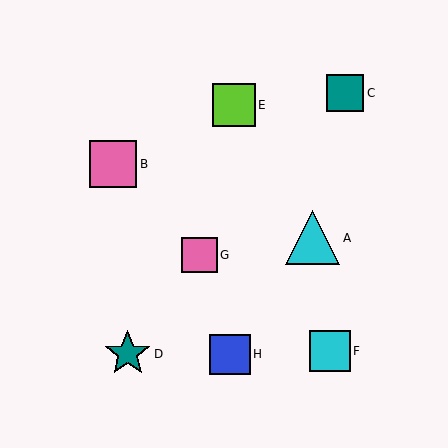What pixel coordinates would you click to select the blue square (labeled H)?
Click at (230, 354) to select the blue square H.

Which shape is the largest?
The cyan triangle (labeled A) is the largest.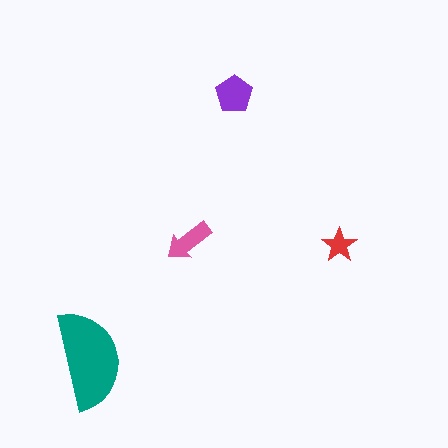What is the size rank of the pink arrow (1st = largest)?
3rd.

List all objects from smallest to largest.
The red star, the pink arrow, the purple pentagon, the teal semicircle.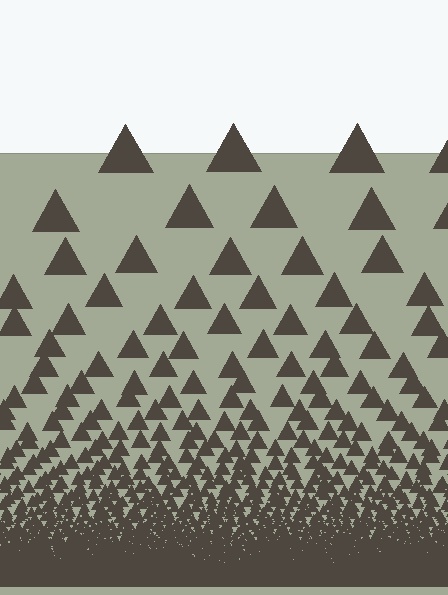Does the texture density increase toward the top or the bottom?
Density increases toward the bottom.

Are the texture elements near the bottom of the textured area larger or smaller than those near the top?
Smaller. The gradient is inverted — elements near the bottom are smaller and denser.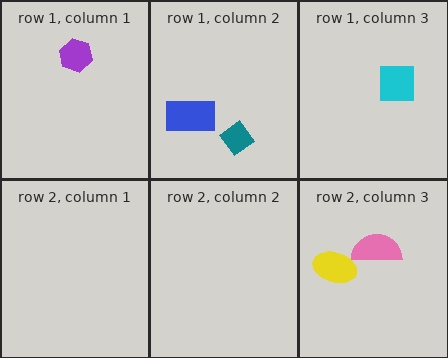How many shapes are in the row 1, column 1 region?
1.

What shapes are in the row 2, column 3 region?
The pink semicircle, the yellow ellipse.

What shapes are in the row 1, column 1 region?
The purple hexagon.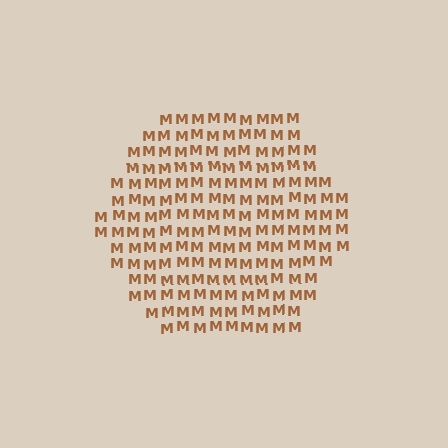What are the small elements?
The small elements are letter M's.